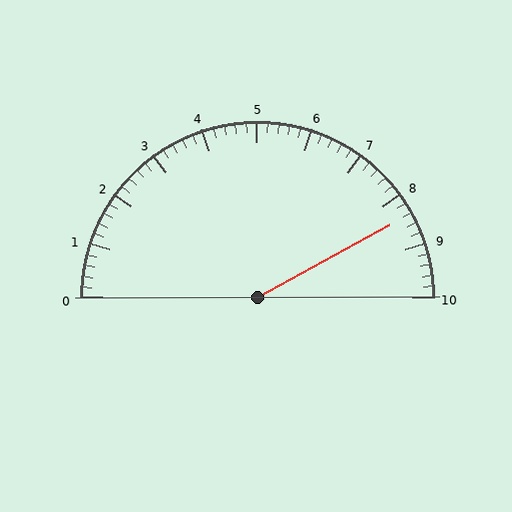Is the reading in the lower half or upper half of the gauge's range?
The reading is in the upper half of the range (0 to 10).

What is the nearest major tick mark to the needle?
The nearest major tick mark is 8.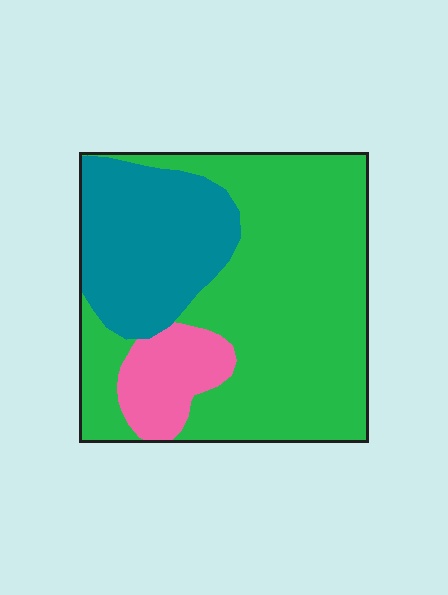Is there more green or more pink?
Green.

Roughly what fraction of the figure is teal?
Teal takes up about one quarter (1/4) of the figure.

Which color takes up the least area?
Pink, at roughly 10%.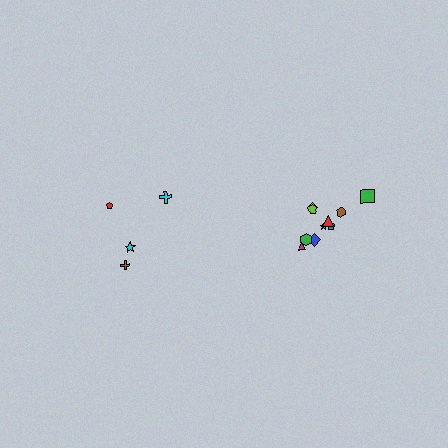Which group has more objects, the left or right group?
The right group.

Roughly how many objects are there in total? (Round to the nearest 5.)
Roughly 15 objects in total.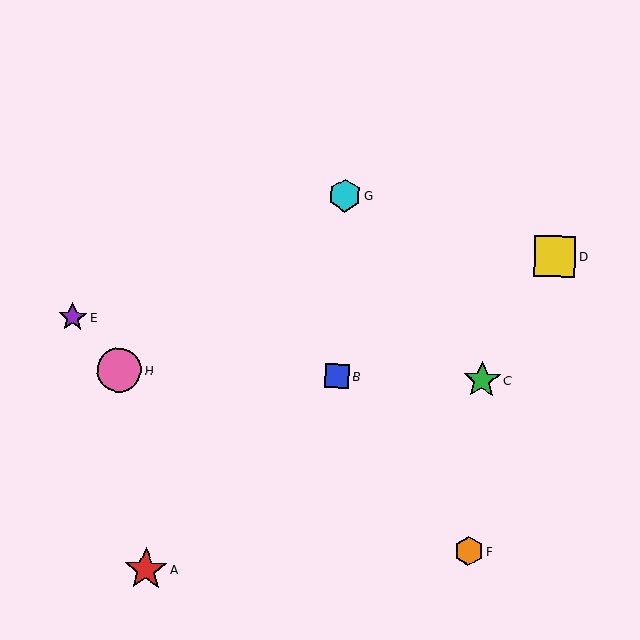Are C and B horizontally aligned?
Yes, both are at y≈380.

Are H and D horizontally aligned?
No, H is at y≈370 and D is at y≈256.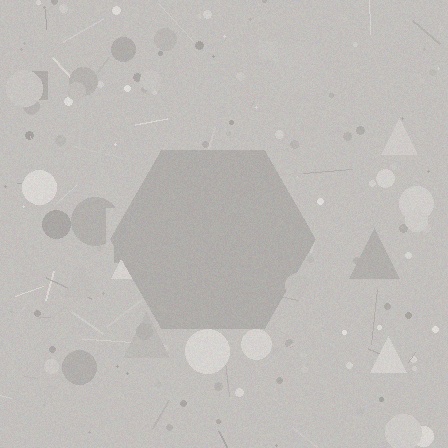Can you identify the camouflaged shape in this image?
The camouflaged shape is a hexagon.